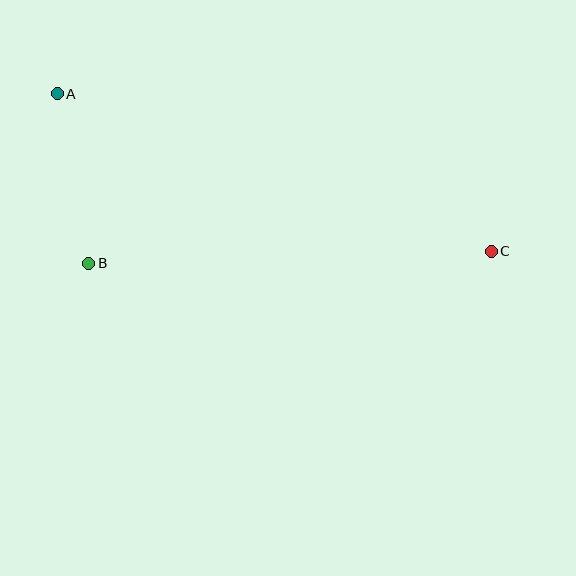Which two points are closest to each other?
Points A and B are closest to each other.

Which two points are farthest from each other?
Points A and C are farthest from each other.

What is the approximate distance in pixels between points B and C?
The distance between B and C is approximately 403 pixels.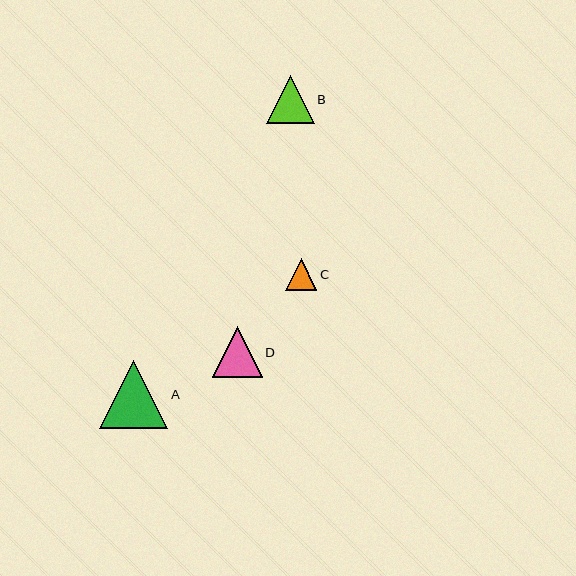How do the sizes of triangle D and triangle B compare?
Triangle D and triangle B are approximately the same size.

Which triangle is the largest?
Triangle A is the largest with a size of approximately 68 pixels.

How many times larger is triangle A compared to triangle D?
Triangle A is approximately 1.4 times the size of triangle D.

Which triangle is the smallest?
Triangle C is the smallest with a size of approximately 31 pixels.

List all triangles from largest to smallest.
From largest to smallest: A, D, B, C.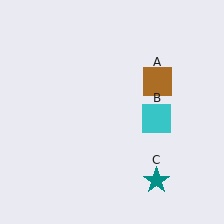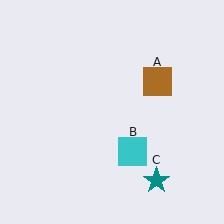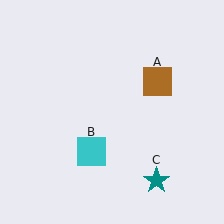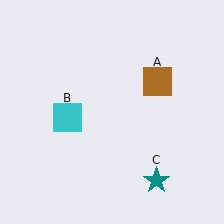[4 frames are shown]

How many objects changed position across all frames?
1 object changed position: cyan square (object B).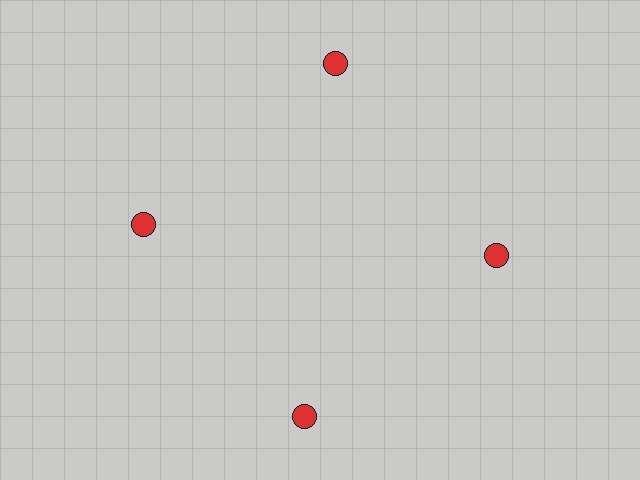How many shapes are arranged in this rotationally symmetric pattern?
There are 4 shapes, arranged in 4 groups of 1.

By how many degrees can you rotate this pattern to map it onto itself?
The pattern maps onto itself every 90 degrees of rotation.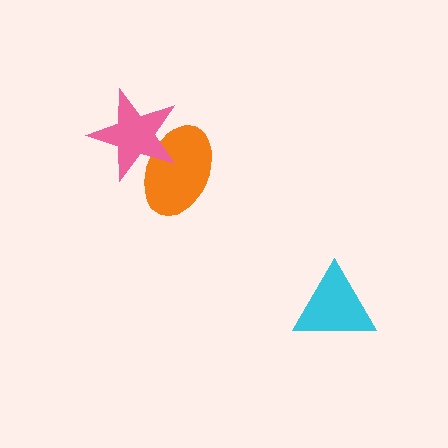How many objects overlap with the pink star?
1 object overlaps with the pink star.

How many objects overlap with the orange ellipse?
1 object overlaps with the orange ellipse.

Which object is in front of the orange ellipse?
The pink star is in front of the orange ellipse.